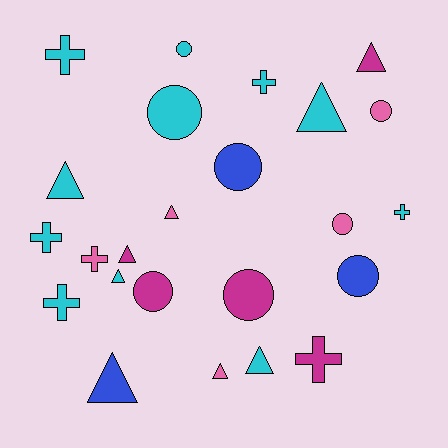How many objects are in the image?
There are 24 objects.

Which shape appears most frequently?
Triangle, with 9 objects.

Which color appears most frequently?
Cyan, with 11 objects.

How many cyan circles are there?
There are 2 cyan circles.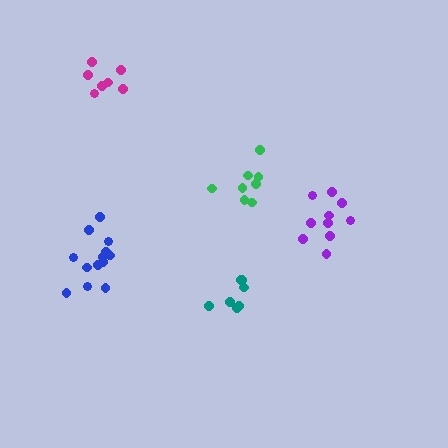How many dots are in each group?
Group 1: 7 dots, Group 2: 13 dots, Group 3: 10 dots, Group 4: 7 dots, Group 5: 8 dots (45 total).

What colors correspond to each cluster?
The clusters are colored: magenta, blue, purple, teal, green.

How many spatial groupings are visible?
There are 5 spatial groupings.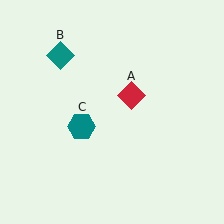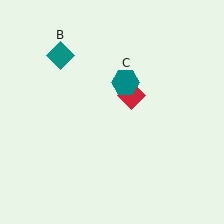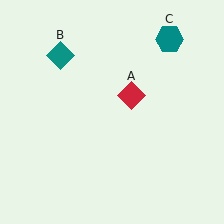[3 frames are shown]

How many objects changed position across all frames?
1 object changed position: teal hexagon (object C).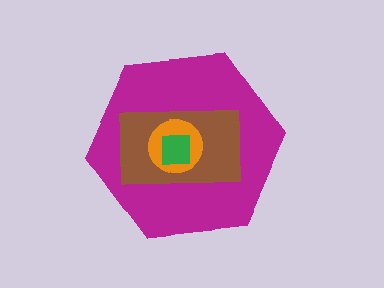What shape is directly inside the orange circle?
The green square.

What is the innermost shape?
The green square.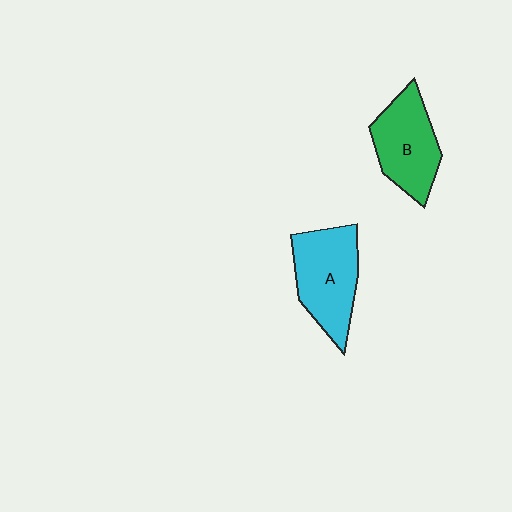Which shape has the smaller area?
Shape B (green).